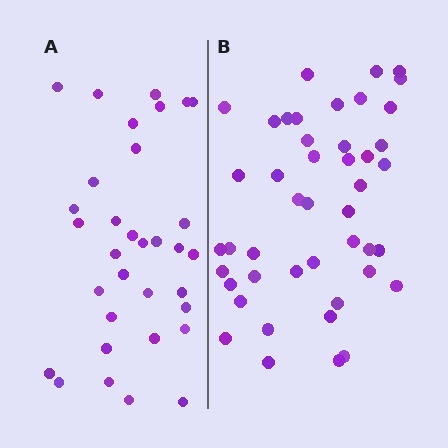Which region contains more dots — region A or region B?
Region B (the right region) has more dots.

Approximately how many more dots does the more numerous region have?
Region B has roughly 12 or so more dots than region A.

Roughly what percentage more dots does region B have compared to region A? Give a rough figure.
About 35% more.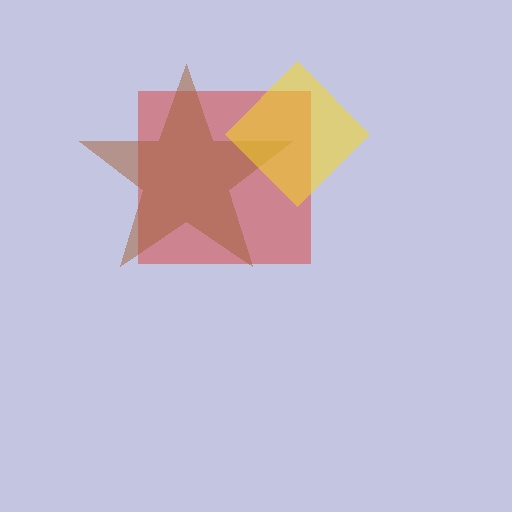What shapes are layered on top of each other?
The layered shapes are: a red square, a brown star, a yellow diamond.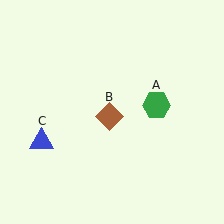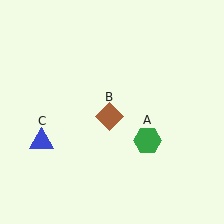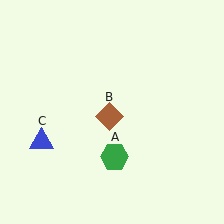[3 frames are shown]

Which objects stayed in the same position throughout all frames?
Brown diamond (object B) and blue triangle (object C) remained stationary.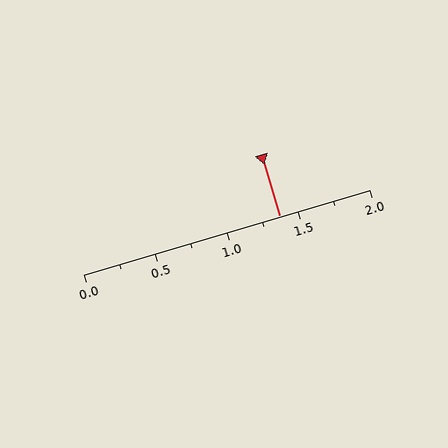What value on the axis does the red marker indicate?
The marker indicates approximately 1.38.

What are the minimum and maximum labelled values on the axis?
The axis runs from 0.0 to 2.0.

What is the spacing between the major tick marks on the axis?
The major ticks are spaced 0.5 apart.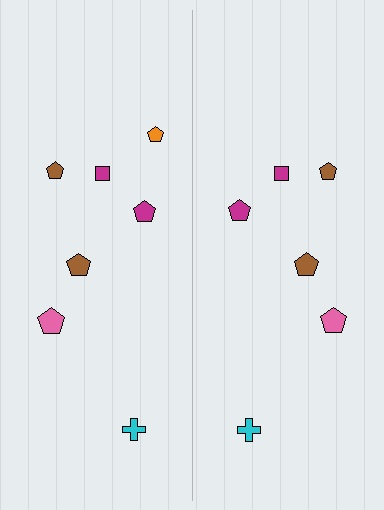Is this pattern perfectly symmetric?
No, the pattern is not perfectly symmetric. A orange pentagon is missing from the right side.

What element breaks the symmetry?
A orange pentagon is missing from the right side.